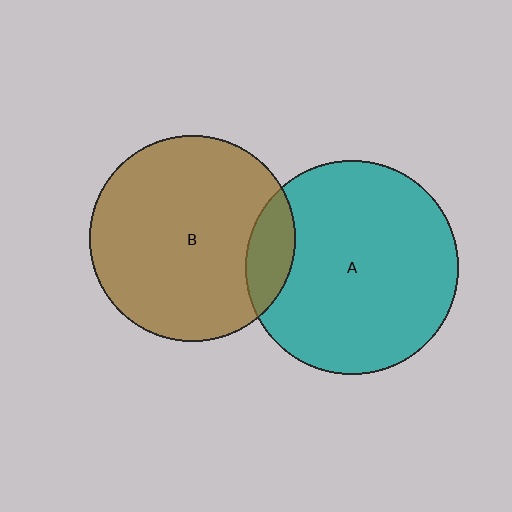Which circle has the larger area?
Circle A (teal).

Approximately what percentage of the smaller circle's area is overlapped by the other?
Approximately 15%.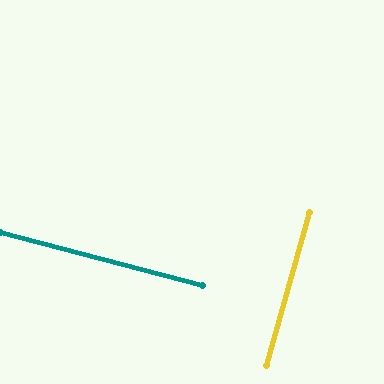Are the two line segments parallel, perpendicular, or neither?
Perpendicular — they meet at approximately 89°.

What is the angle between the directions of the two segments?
Approximately 89 degrees.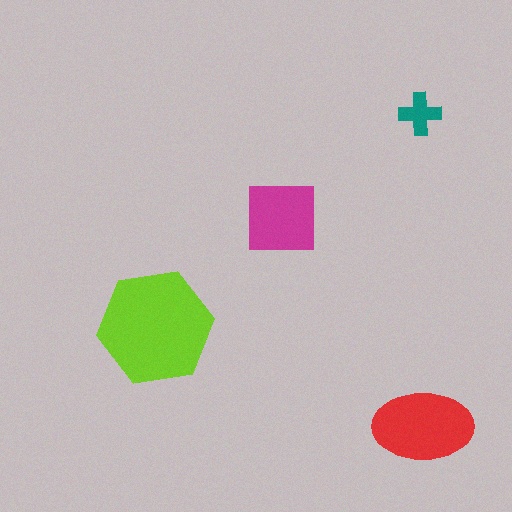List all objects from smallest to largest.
The teal cross, the magenta square, the red ellipse, the lime hexagon.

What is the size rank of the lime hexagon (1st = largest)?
1st.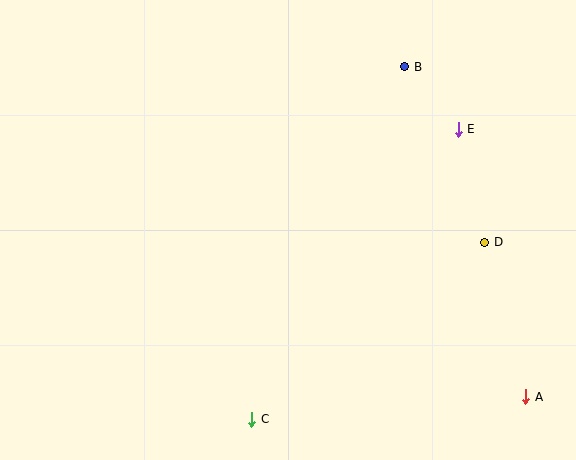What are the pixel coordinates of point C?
Point C is at (252, 419).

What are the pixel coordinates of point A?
Point A is at (526, 397).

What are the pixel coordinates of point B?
Point B is at (405, 67).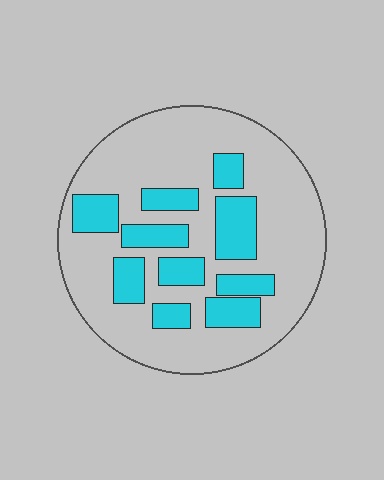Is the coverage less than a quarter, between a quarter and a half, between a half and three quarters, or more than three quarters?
Between a quarter and a half.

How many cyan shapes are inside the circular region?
10.